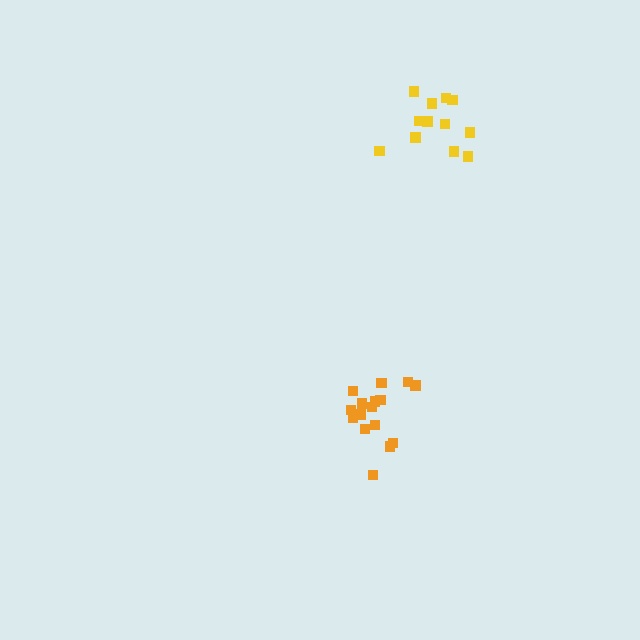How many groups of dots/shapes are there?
There are 2 groups.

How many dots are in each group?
Group 1: 12 dots, Group 2: 16 dots (28 total).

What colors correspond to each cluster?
The clusters are colored: yellow, orange.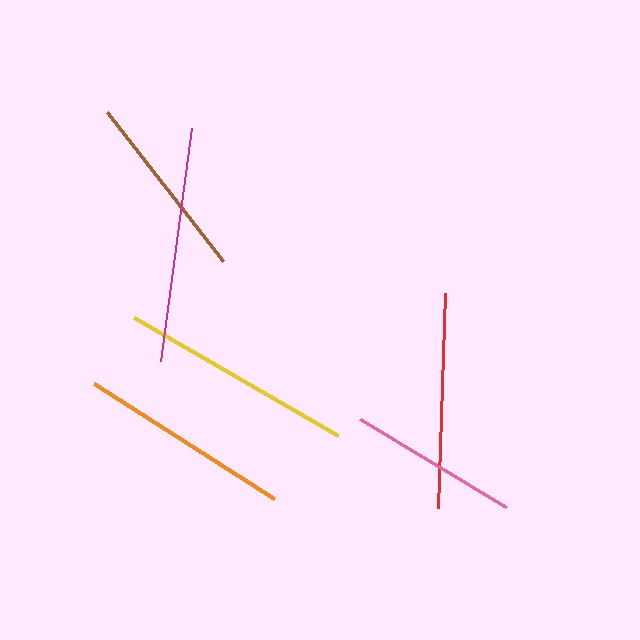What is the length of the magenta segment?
The magenta segment is approximately 235 pixels long.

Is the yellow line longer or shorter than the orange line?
The yellow line is longer than the orange line.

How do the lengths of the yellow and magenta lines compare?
The yellow and magenta lines are approximately the same length.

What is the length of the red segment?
The red segment is approximately 215 pixels long.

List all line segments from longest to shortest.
From longest to shortest: yellow, magenta, red, orange, brown, pink.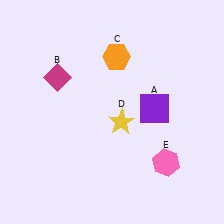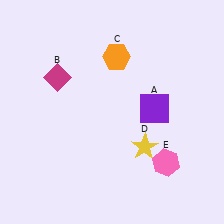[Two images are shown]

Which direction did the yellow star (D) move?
The yellow star (D) moved down.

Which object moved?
The yellow star (D) moved down.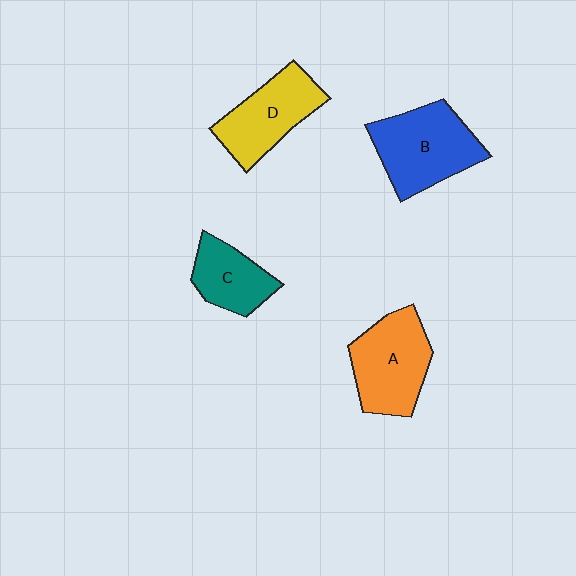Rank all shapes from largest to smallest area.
From largest to smallest: B (blue), A (orange), D (yellow), C (teal).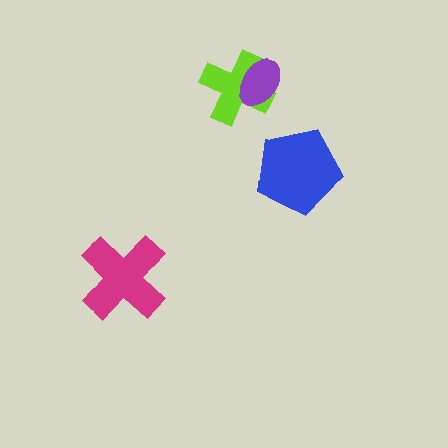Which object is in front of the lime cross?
The purple ellipse is in front of the lime cross.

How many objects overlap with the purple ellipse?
1 object overlaps with the purple ellipse.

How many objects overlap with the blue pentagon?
0 objects overlap with the blue pentagon.